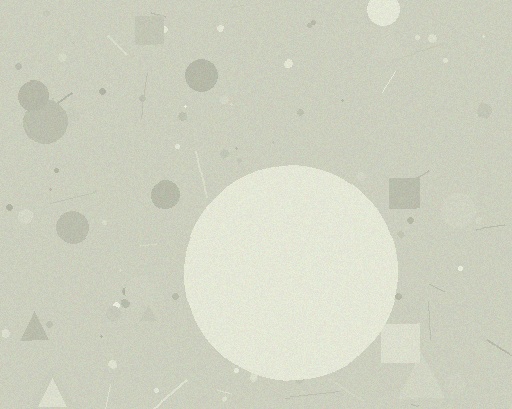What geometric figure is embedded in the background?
A circle is embedded in the background.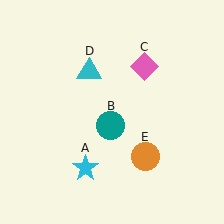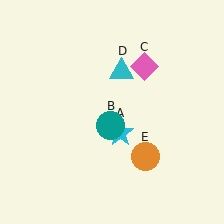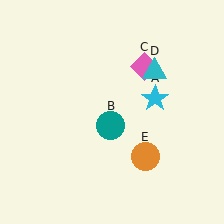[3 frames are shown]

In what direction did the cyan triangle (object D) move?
The cyan triangle (object D) moved right.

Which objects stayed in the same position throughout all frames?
Teal circle (object B) and pink diamond (object C) and orange circle (object E) remained stationary.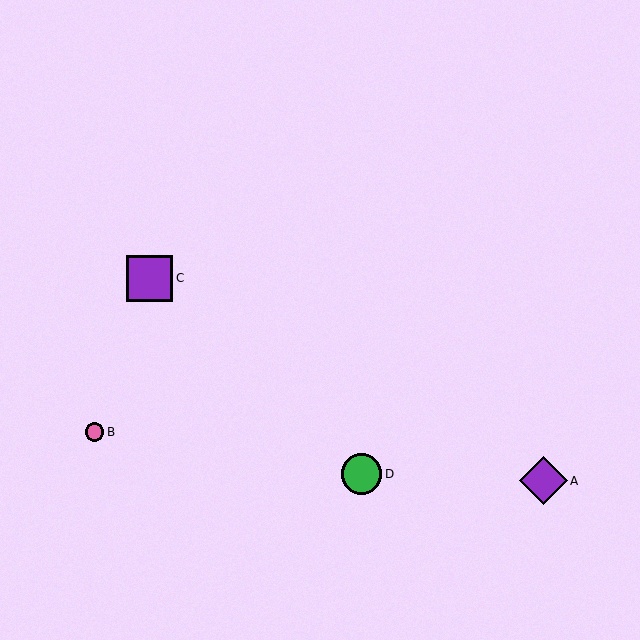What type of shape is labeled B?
Shape B is a pink circle.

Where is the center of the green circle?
The center of the green circle is at (362, 474).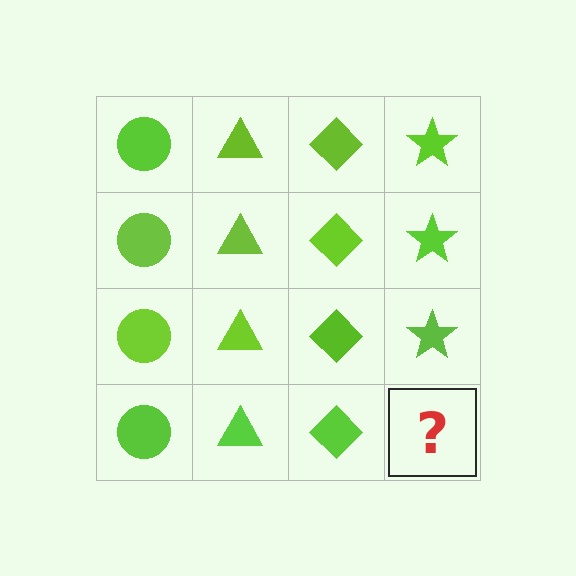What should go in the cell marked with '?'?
The missing cell should contain a lime star.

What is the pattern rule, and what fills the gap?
The rule is that each column has a consistent shape. The gap should be filled with a lime star.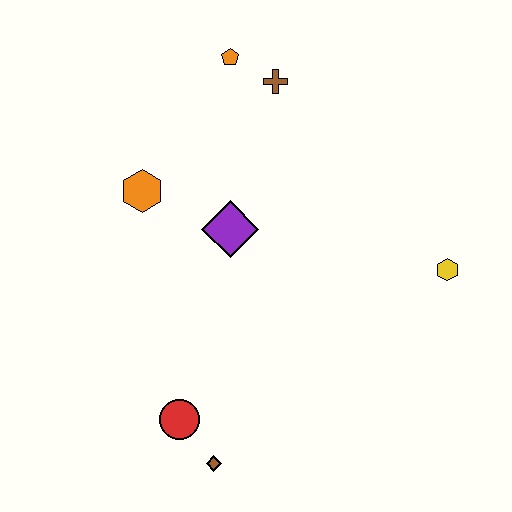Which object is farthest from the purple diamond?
The brown diamond is farthest from the purple diamond.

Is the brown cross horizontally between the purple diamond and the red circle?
No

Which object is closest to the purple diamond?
The orange hexagon is closest to the purple diamond.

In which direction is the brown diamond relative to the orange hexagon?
The brown diamond is below the orange hexagon.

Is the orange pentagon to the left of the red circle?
No